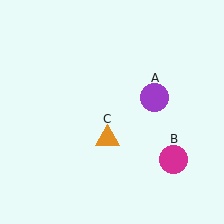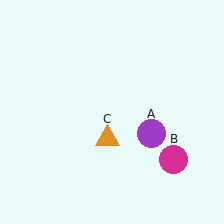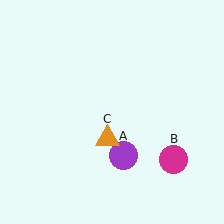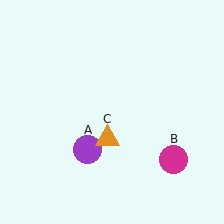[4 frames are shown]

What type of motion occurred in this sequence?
The purple circle (object A) rotated clockwise around the center of the scene.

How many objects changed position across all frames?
1 object changed position: purple circle (object A).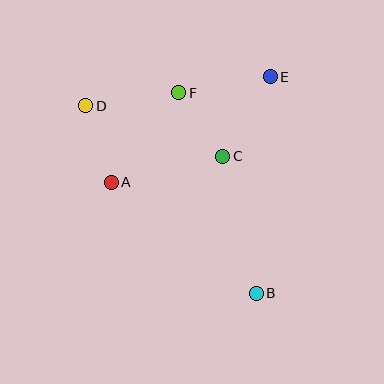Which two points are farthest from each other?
Points B and D are farthest from each other.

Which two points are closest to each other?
Points C and F are closest to each other.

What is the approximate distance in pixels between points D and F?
The distance between D and F is approximately 94 pixels.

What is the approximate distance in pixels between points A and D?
The distance between A and D is approximately 80 pixels.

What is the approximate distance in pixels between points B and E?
The distance between B and E is approximately 217 pixels.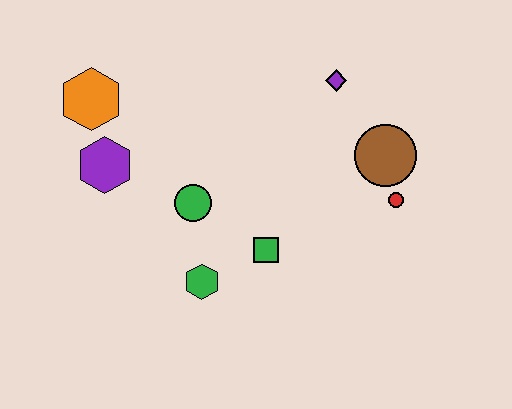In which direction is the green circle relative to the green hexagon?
The green circle is above the green hexagon.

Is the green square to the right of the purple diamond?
No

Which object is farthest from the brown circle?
The orange hexagon is farthest from the brown circle.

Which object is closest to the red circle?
The brown circle is closest to the red circle.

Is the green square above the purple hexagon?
No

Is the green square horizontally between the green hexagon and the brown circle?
Yes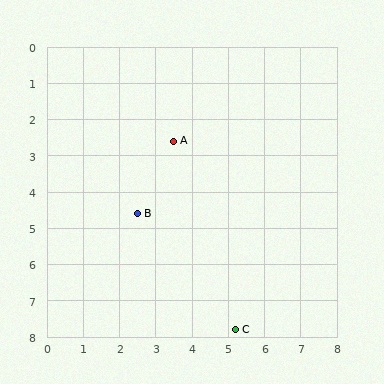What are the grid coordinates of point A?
Point A is at approximately (3.5, 2.6).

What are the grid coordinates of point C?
Point C is at approximately (5.2, 7.8).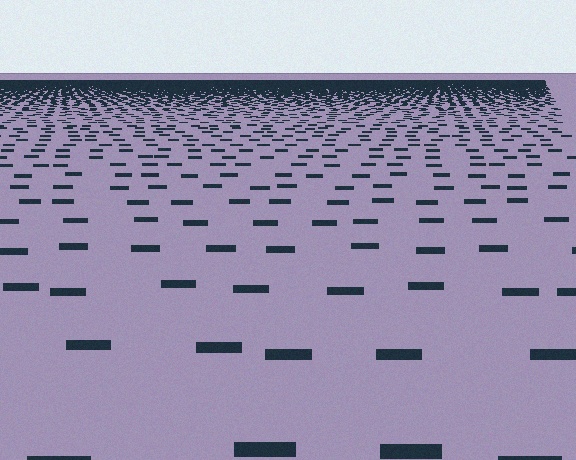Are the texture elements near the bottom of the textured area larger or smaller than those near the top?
Larger. Near the bottom, elements are closer to the viewer and appear at a bigger on-screen size.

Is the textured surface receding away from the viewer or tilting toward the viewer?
The surface is receding away from the viewer. Texture elements get smaller and denser toward the top.